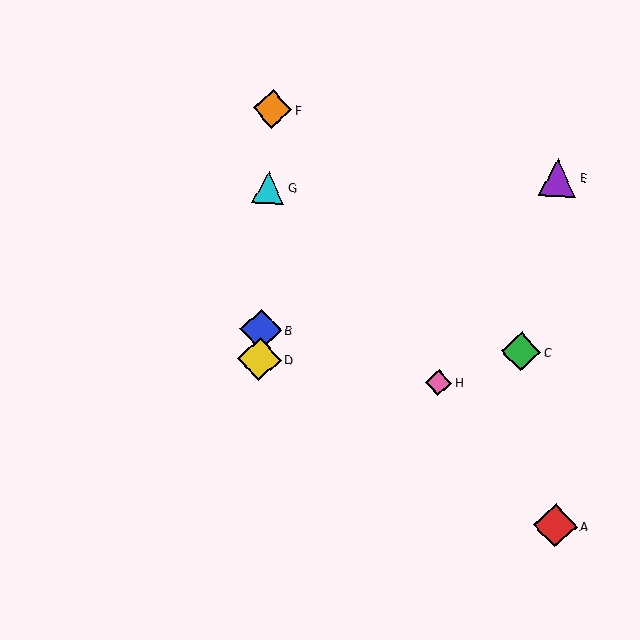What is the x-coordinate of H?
Object H is at x≈438.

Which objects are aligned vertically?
Objects B, D, F, G are aligned vertically.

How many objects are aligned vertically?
4 objects (B, D, F, G) are aligned vertically.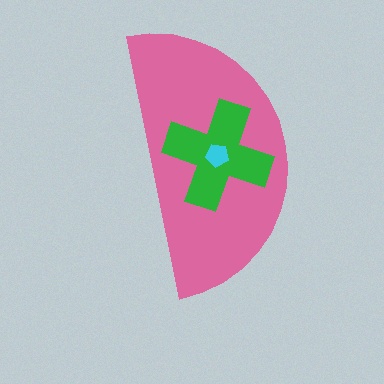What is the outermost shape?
The pink semicircle.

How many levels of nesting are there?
3.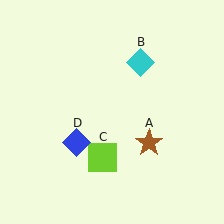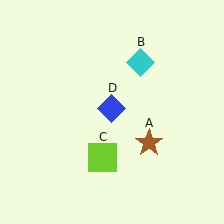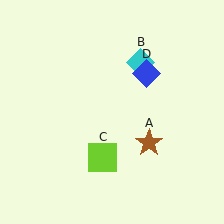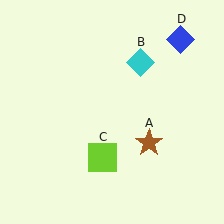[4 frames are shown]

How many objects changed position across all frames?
1 object changed position: blue diamond (object D).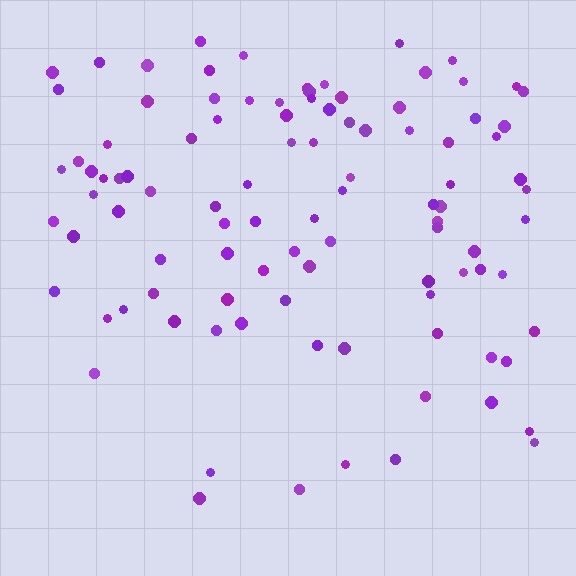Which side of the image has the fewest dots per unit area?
The bottom.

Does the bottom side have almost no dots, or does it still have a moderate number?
Still a moderate number, just noticeably fewer than the top.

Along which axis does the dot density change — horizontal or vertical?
Vertical.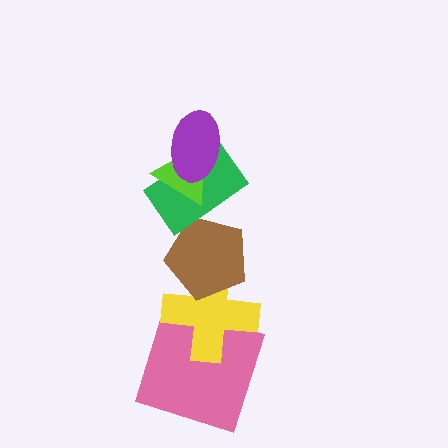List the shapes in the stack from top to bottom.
From top to bottom: the purple ellipse, the lime triangle, the green rectangle, the brown pentagon, the yellow cross, the pink square.